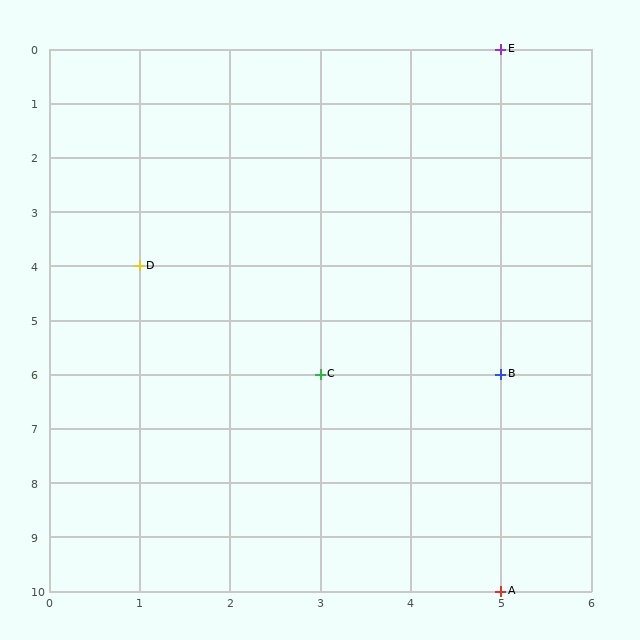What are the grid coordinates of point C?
Point C is at grid coordinates (3, 6).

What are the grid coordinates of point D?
Point D is at grid coordinates (1, 4).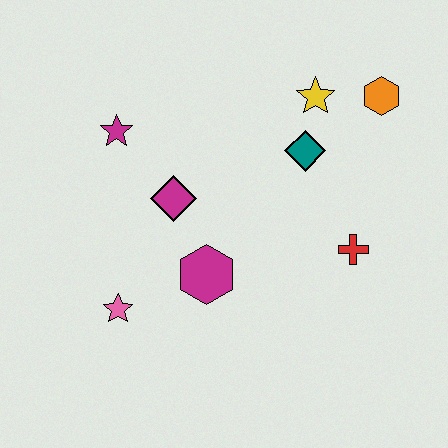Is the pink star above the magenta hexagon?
No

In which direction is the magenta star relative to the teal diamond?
The magenta star is to the left of the teal diamond.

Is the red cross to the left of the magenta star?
No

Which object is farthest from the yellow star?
The pink star is farthest from the yellow star.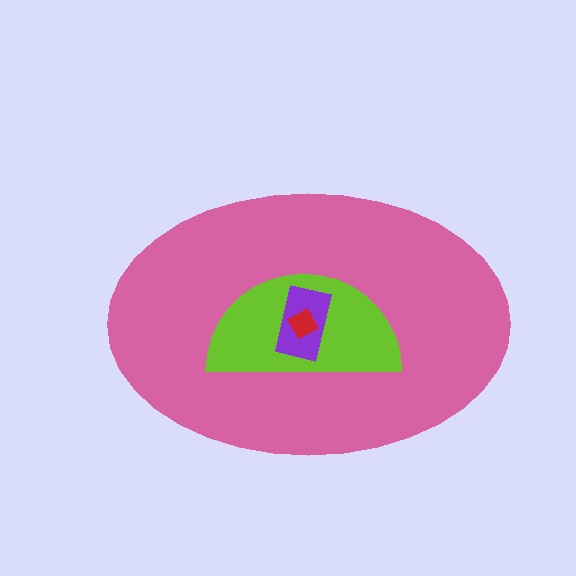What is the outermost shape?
The pink ellipse.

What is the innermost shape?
The red diamond.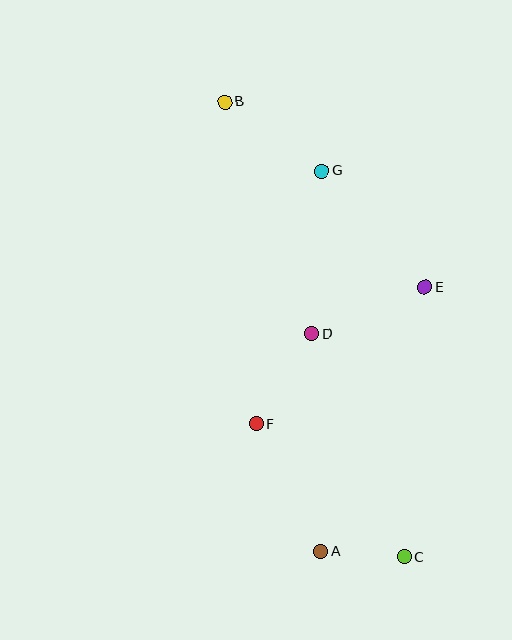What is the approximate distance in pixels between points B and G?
The distance between B and G is approximately 119 pixels.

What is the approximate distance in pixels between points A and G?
The distance between A and G is approximately 381 pixels.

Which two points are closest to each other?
Points A and C are closest to each other.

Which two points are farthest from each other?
Points B and C are farthest from each other.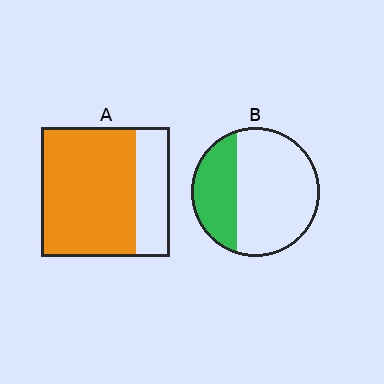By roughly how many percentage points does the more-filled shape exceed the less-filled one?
By roughly 40 percentage points (A over B).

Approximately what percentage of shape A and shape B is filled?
A is approximately 75% and B is approximately 30%.